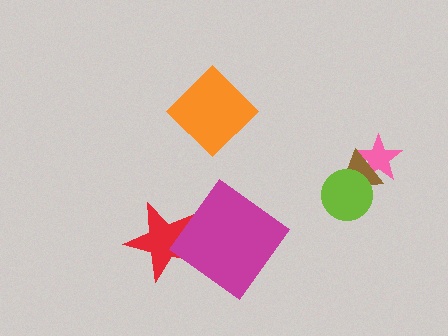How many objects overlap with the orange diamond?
0 objects overlap with the orange diamond.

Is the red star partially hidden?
Yes, it is partially covered by another shape.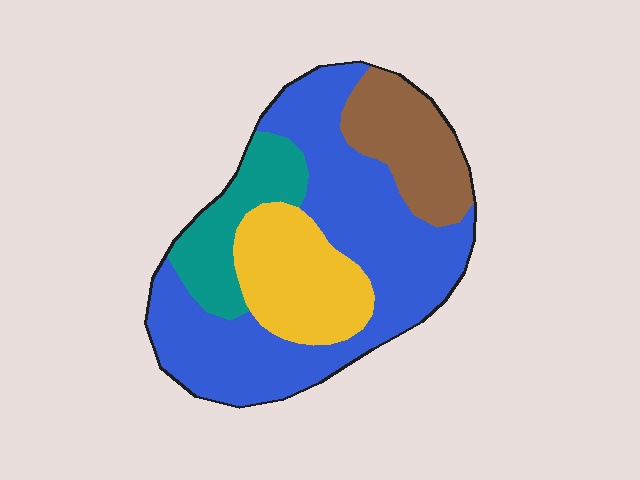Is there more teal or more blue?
Blue.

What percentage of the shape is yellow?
Yellow takes up less than a quarter of the shape.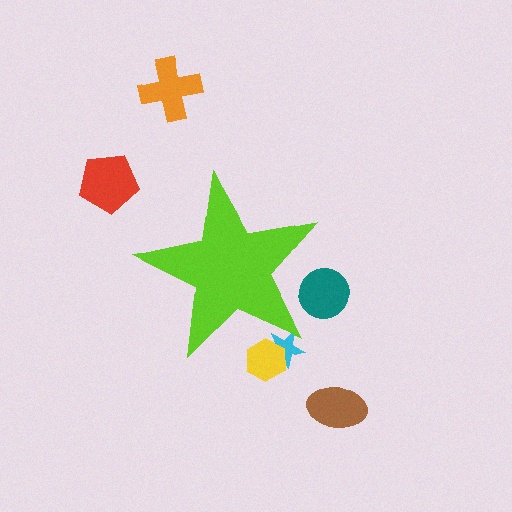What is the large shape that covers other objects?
A lime star.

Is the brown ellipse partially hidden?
No, the brown ellipse is fully visible.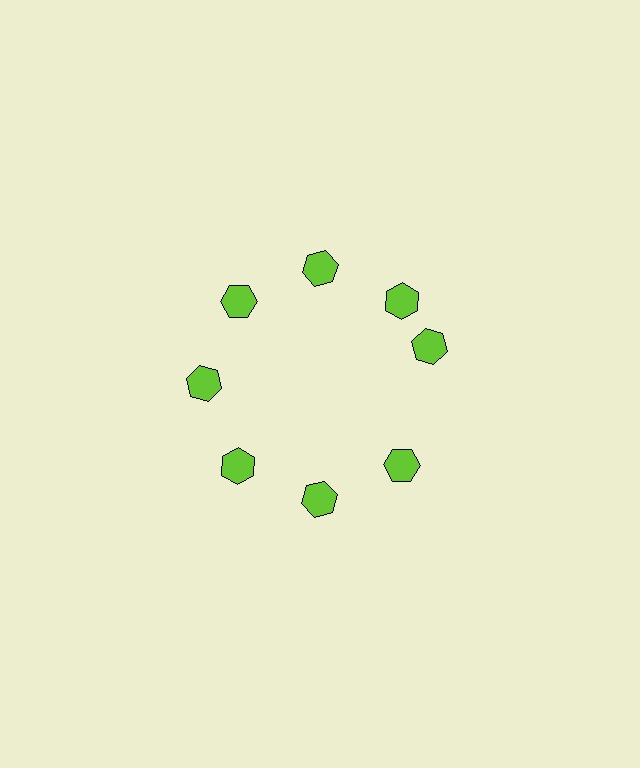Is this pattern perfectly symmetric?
No. The 8 lime hexagons are arranged in a ring, but one element near the 3 o'clock position is rotated out of alignment along the ring, breaking the 8-fold rotational symmetry.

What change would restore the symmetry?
The symmetry would be restored by rotating it back into even spacing with its neighbors so that all 8 hexagons sit at equal angles and equal distance from the center.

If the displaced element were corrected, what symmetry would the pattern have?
It would have 8-fold rotational symmetry — the pattern would map onto itself every 45 degrees.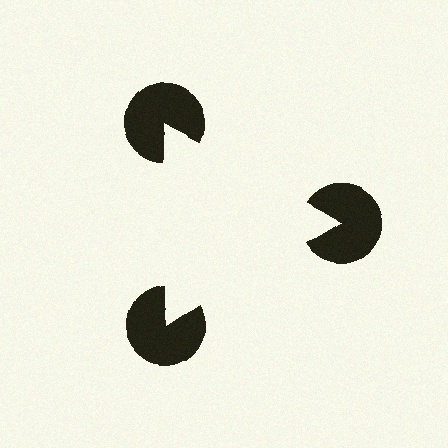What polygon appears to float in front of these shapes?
An illusory triangle — its edges are inferred from the aligned wedge cuts in the pac-man discs, not physically drawn.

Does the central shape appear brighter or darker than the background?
It typically appears slightly brighter than the background, even though no actual brightness change is drawn.